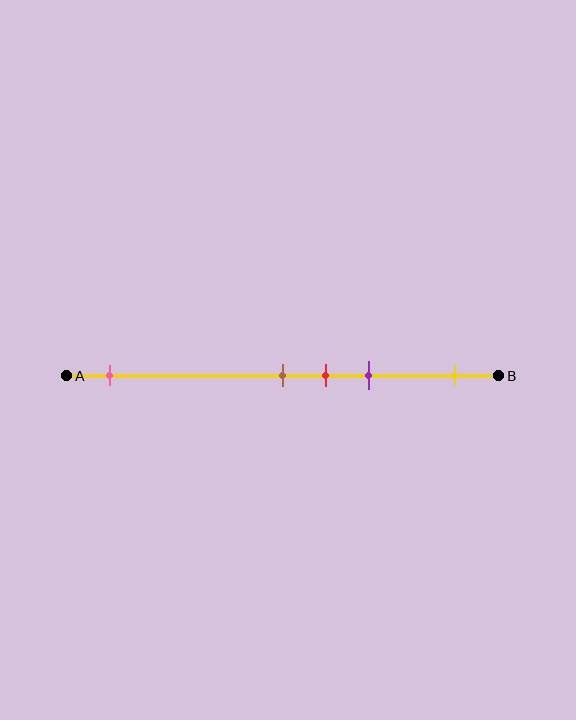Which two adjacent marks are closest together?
The brown and red marks are the closest adjacent pair.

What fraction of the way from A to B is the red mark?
The red mark is approximately 60% (0.6) of the way from A to B.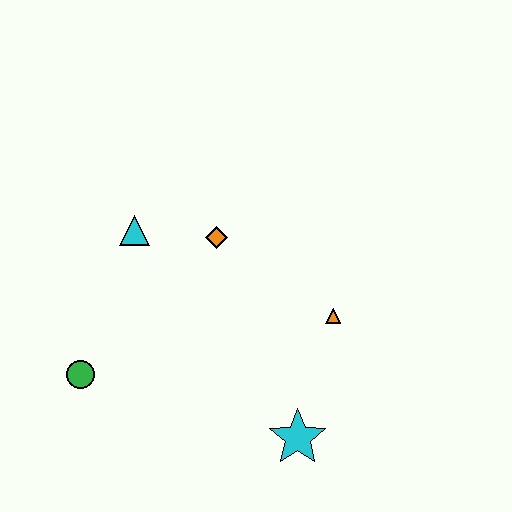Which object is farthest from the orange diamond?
The cyan star is farthest from the orange diamond.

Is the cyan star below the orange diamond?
Yes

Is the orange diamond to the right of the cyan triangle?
Yes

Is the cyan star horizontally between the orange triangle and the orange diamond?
Yes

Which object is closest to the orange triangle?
The cyan star is closest to the orange triangle.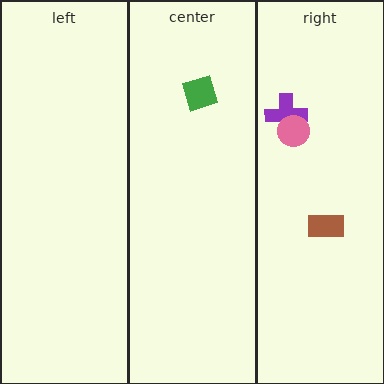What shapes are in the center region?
The green square.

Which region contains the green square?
The center region.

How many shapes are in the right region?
3.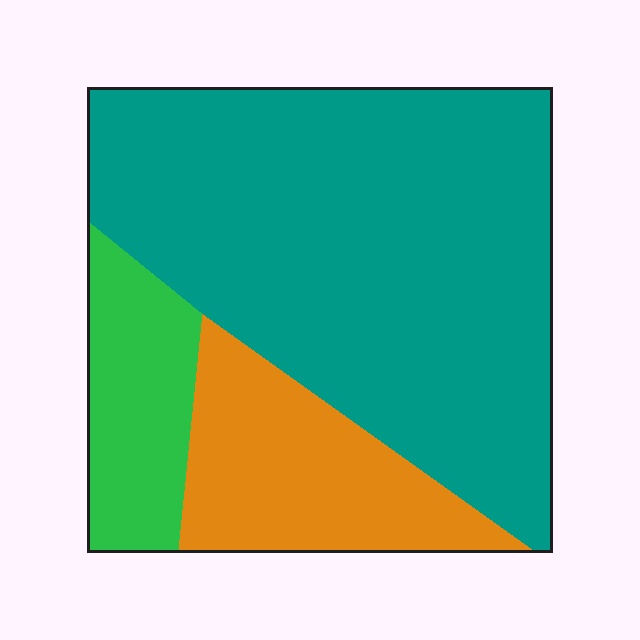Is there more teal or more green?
Teal.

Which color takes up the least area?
Green, at roughly 15%.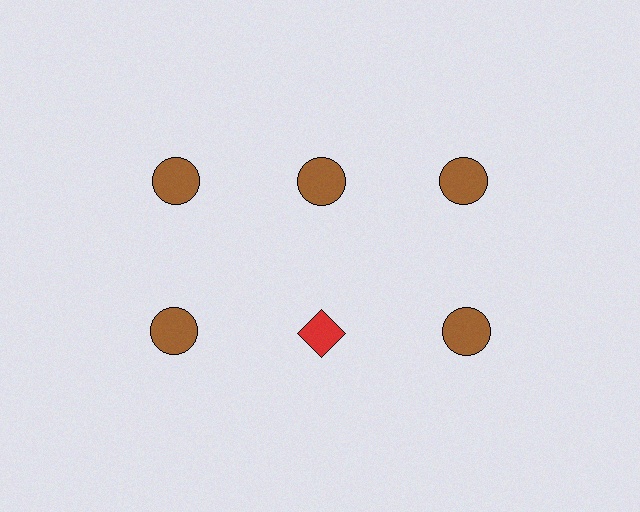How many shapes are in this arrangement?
There are 6 shapes arranged in a grid pattern.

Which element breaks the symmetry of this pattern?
The red diamond in the second row, second from left column breaks the symmetry. All other shapes are brown circles.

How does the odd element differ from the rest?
It differs in both color (red instead of brown) and shape (diamond instead of circle).